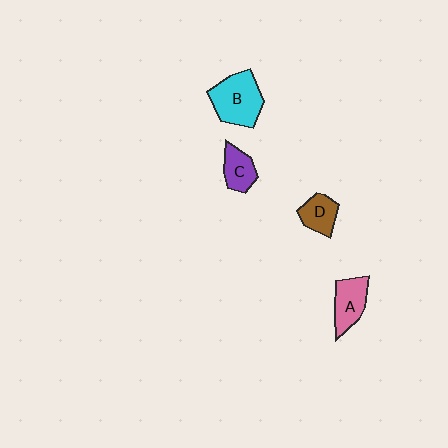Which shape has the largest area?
Shape B (cyan).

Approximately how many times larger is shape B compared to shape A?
Approximately 1.4 times.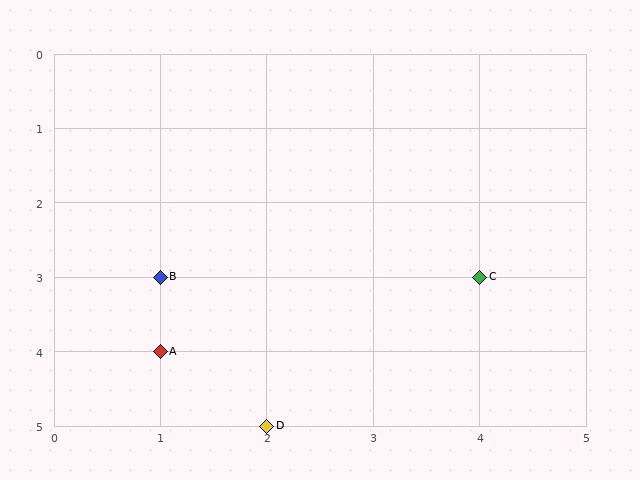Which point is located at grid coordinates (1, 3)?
Point B is at (1, 3).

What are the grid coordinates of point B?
Point B is at grid coordinates (1, 3).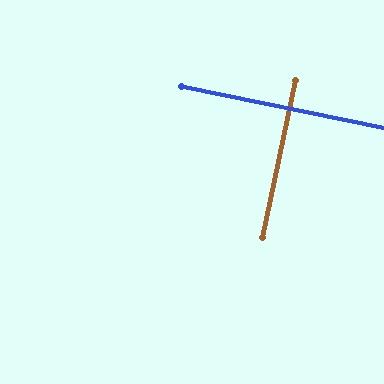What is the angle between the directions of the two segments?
Approximately 90 degrees.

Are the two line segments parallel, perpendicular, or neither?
Perpendicular — they meet at approximately 90°.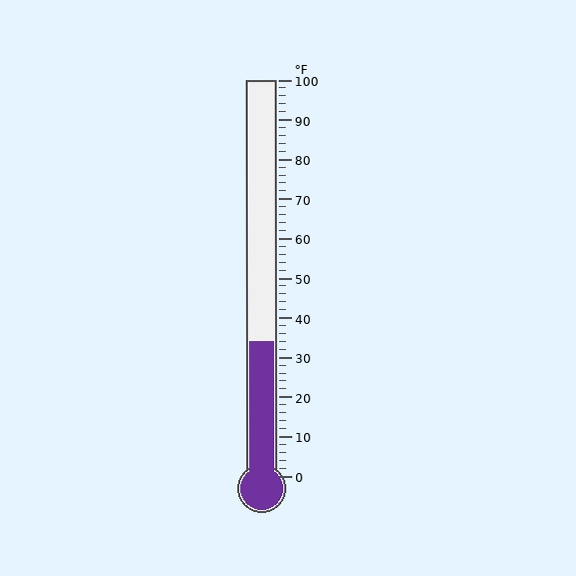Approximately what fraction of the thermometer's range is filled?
The thermometer is filled to approximately 35% of its range.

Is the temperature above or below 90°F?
The temperature is below 90°F.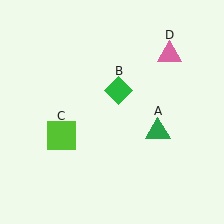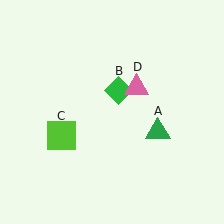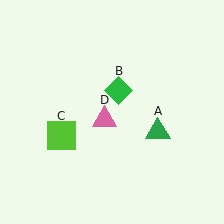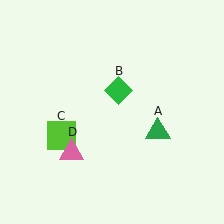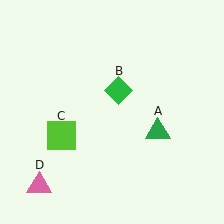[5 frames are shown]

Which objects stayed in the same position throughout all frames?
Green triangle (object A) and green diamond (object B) and lime square (object C) remained stationary.